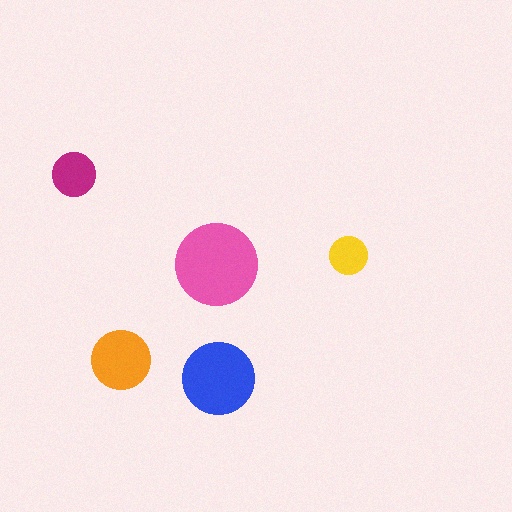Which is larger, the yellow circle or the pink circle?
The pink one.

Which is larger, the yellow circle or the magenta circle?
The magenta one.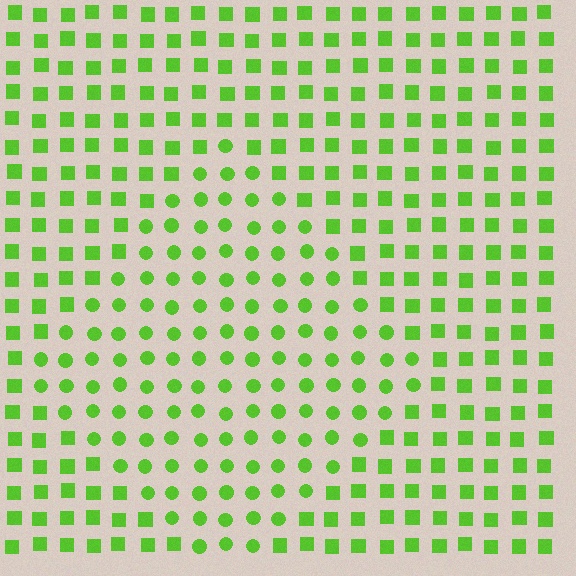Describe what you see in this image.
The image is filled with small lime elements arranged in a uniform grid. A diamond-shaped region contains circles, while the surrounding area contains squares. The boundary is defined purely by the change in element shape.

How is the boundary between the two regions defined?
The boundary is defined by a change in element shape: circles inside vs. squares outside. All elements share the same color and spacing.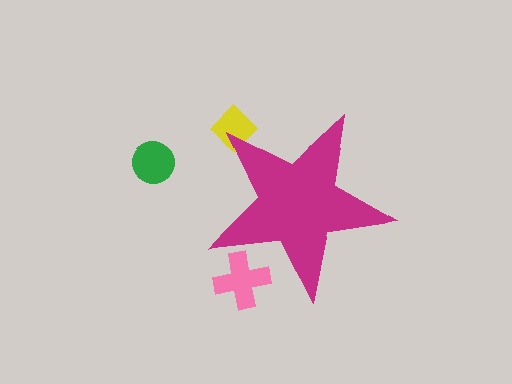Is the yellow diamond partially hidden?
Yes, the yellow diamond is partially hidden behind the magenta star.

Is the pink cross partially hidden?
Yes, the pink cross is partially hidden behind the magenta star.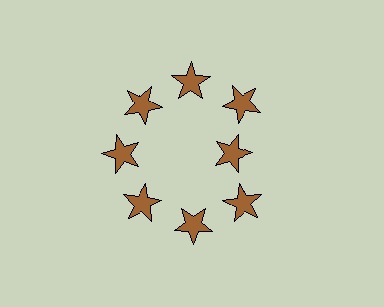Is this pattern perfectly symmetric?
No. The 8 brown stars are arranged in a ring, but one element near the 3 o'clock position is pulled inward toward the center, breaking the 8-fold rotational symmetry.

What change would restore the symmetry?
The symmetry would be restored by moving it outward, back onto the ring so that all 8 stars sit at equal angles and equal distance from the center.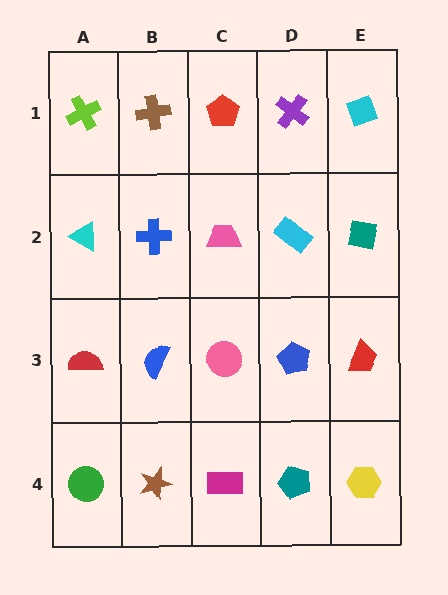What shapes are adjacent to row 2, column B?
A brown cross (row 1, column B), a blue semicircle (row 3, column B), a cyan triangle (row 2, column A), a pink trapezoid (row 2, column C).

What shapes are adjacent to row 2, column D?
A purple cross (row 1, column D), a blue pentagon (row 3, column D), a pink trapezoid (row 2, column C), a teal square (row 2, column E).